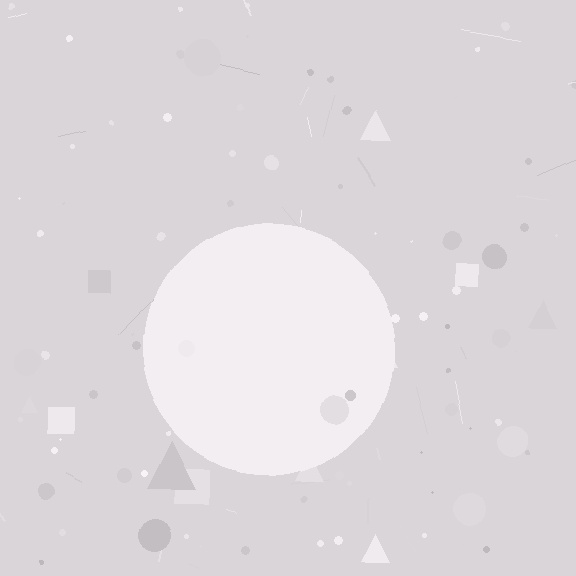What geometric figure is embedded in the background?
A circle is embedded in the background.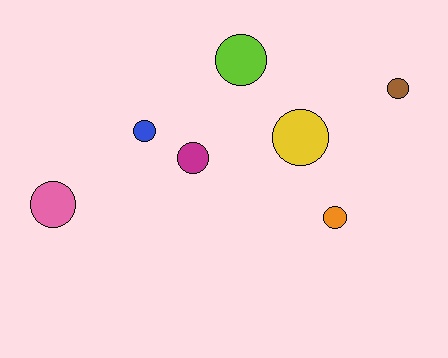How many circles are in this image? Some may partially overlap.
There are 7 circles.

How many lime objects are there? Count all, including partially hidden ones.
There is 1 lime object.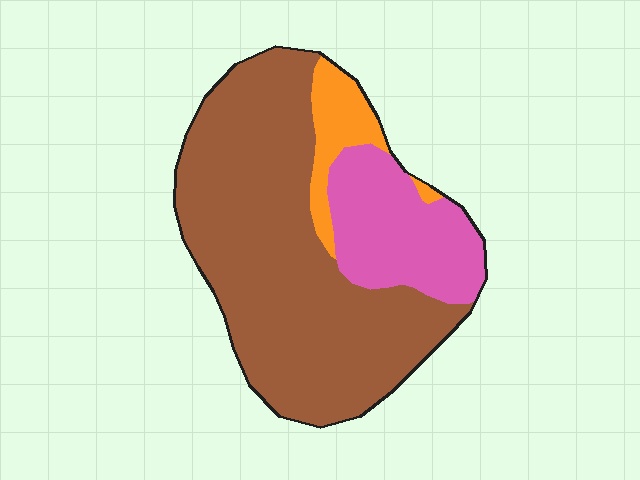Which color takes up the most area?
Brown, at roughly 70%.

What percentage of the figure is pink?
Pink covers roughly 20% of the figure.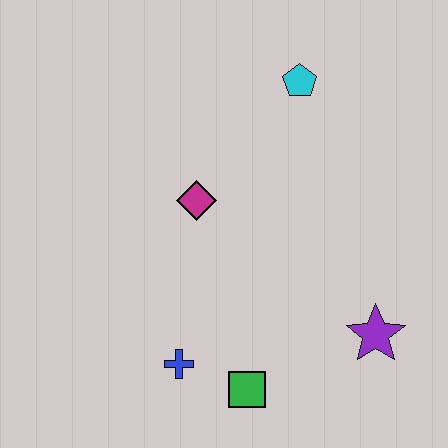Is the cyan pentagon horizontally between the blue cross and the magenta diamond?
No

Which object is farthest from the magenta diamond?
The purple star is farthest from the magenta diamond.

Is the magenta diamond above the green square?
Yes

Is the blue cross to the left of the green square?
Yes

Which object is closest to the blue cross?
The green square is closest to the blue cross.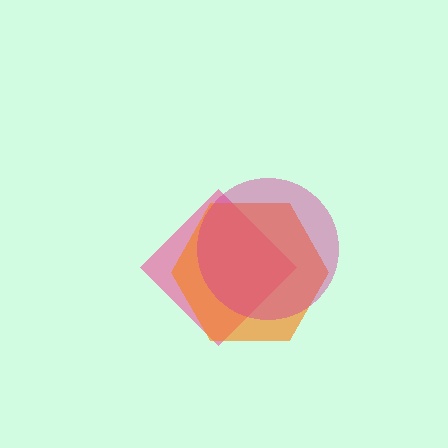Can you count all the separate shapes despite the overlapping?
Yes, there are 3 separate shapes.